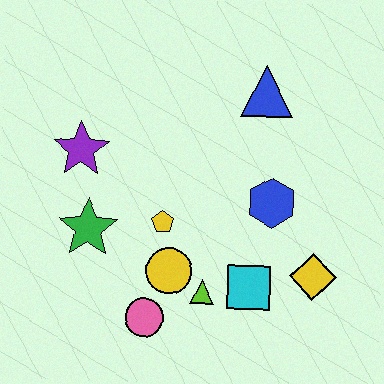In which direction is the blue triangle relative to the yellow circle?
The blue triangle is above the yellow circle.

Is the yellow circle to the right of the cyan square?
No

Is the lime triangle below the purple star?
Yes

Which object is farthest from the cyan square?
The purple star is farthest from the cyan square.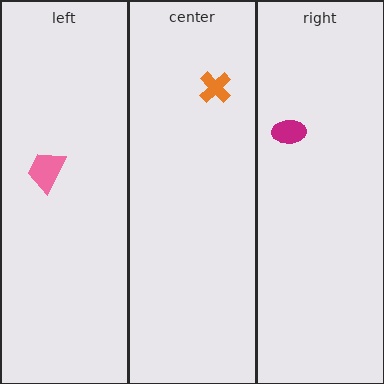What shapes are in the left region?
The pink trapezoid.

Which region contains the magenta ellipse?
The right region.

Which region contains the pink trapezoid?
The left region.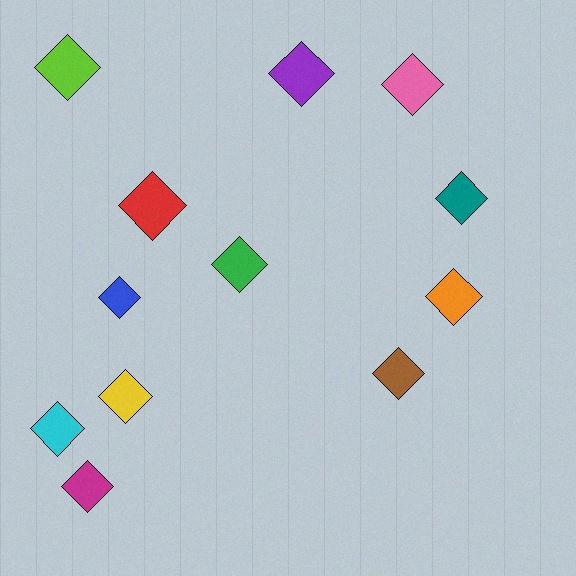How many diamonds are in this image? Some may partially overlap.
There are 12 diamonds.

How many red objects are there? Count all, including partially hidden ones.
There is 1 red object.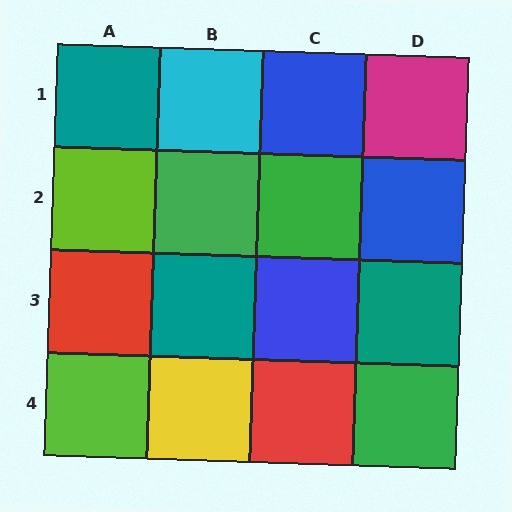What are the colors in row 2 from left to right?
Lime, green, green, blue.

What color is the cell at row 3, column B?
Teal.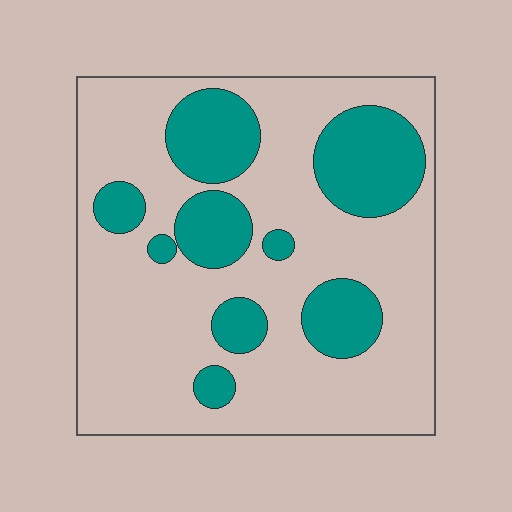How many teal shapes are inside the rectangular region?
9.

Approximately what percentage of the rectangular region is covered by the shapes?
Approximately 25%.